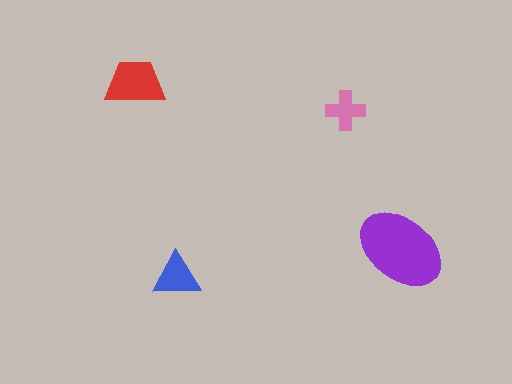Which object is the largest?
The purple ellipse.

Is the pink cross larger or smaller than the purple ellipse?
Smaller.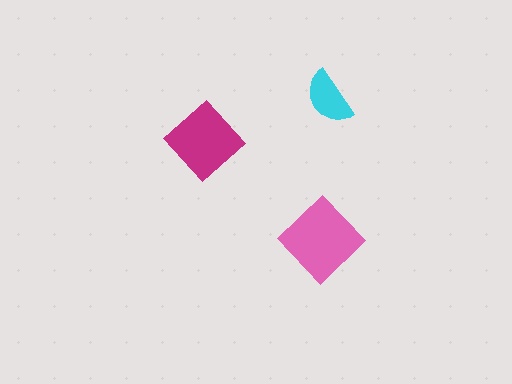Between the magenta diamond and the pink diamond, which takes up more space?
The pink diamond.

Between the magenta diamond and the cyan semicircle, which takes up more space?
The magenta diamond.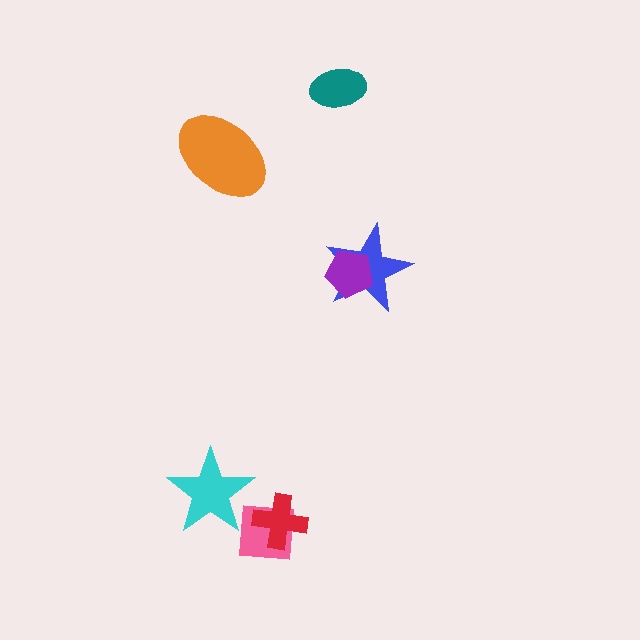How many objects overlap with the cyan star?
1 object overlaps with the cyan star.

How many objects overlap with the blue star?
1 object overlaps with the blue star.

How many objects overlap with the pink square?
2 objects overlap with the pink square.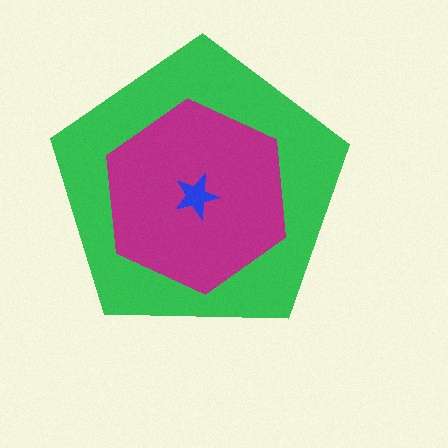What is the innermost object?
The blue star.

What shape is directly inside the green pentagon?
The magenta hexagon.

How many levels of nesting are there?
3.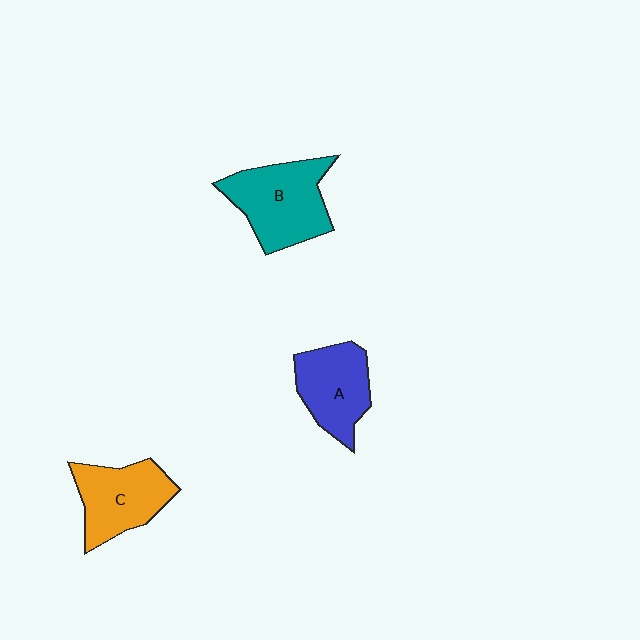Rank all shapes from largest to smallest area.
From largest to smallest: B (teal), C (orange), A (blue).